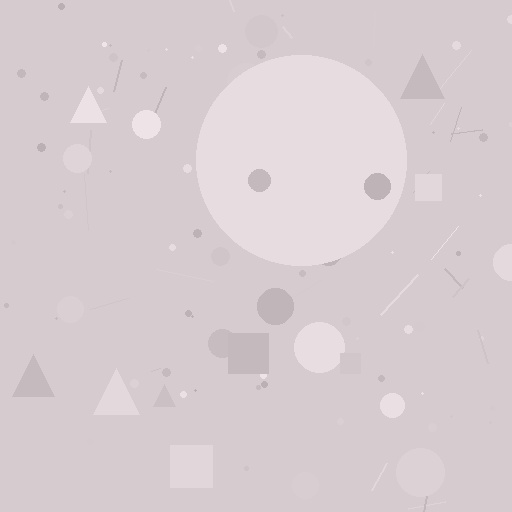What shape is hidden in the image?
A circle is hidden in the image.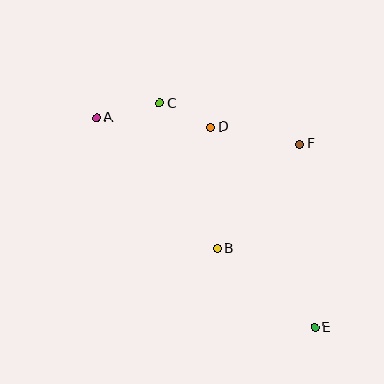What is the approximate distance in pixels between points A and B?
The distance between A and B is approximately 178 pixels.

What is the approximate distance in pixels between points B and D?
The distance between B and D is approximately 121 pixels.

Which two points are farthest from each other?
Points A and E are farthest from each other.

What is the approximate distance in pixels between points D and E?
The distance between D and E is approximately 225 pixels.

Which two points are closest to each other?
Points C and D are closest to each other.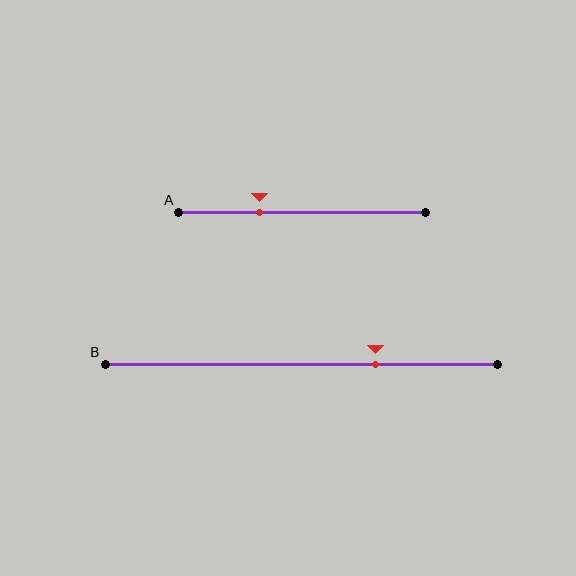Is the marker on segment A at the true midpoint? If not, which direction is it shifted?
No, the marker on segment A is shifted to the left by about 17% of the segment length.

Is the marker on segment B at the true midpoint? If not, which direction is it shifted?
No, the marker on segment B is shifted to the right by about 19% of the segment length.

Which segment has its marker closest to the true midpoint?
Segment A has its marker closest to the true midpoint.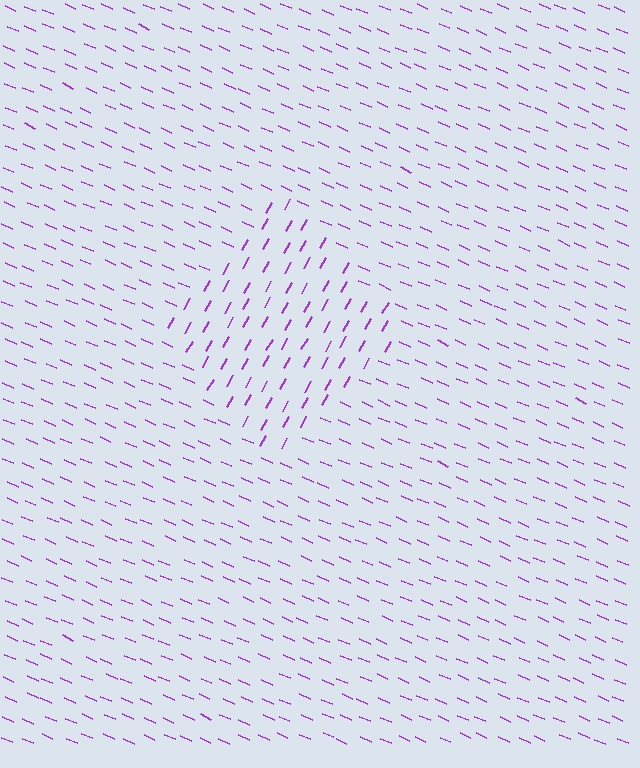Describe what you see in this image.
The image is filled with small purple line segments. A diamond region in the image has lines oriented differently from the surrounding lines, creating a visible texture boundary.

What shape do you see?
I see a diamond.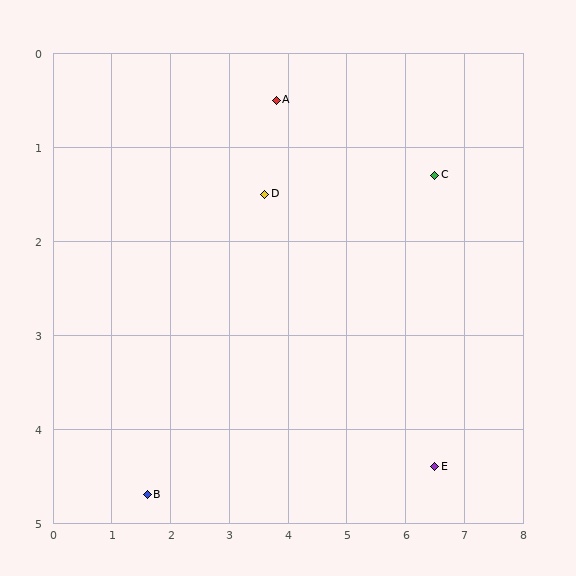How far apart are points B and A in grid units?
Points B and A are about 4.7 grid units apart.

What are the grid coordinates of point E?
Point E is at approximately (6.5, 4.4).